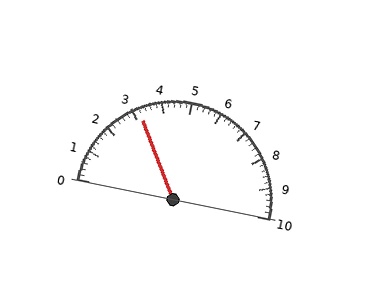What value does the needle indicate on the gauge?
The needle indicates approximately 3.2.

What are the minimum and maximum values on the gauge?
The gauge ranges from 0 to 10.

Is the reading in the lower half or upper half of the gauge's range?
The reading is in the lower half of the range (0 to 10).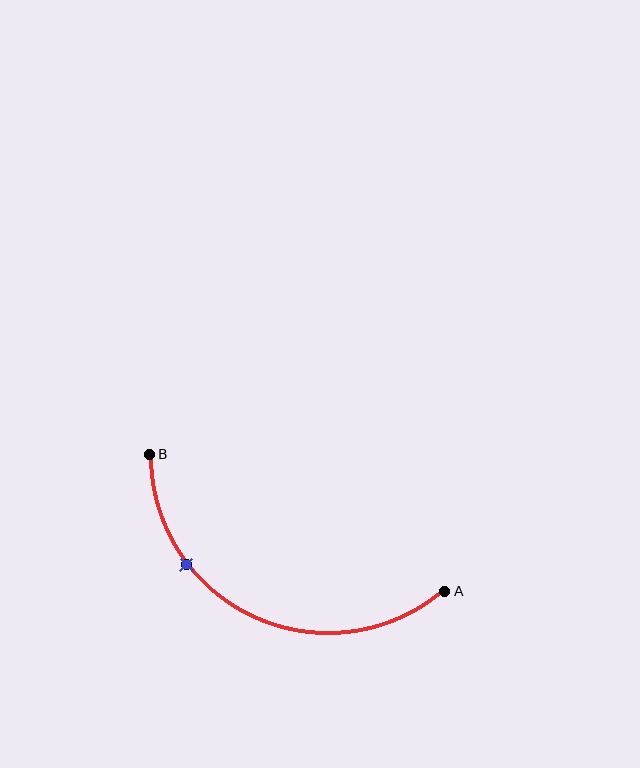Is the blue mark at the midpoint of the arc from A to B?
No. The blue mark lies on the arc but is closer to endpoint B. The arc midpoint would be at the point on the curve equidistant along the arc from both A and B.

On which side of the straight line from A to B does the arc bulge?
The arc bulges below the straight line connecting A and B.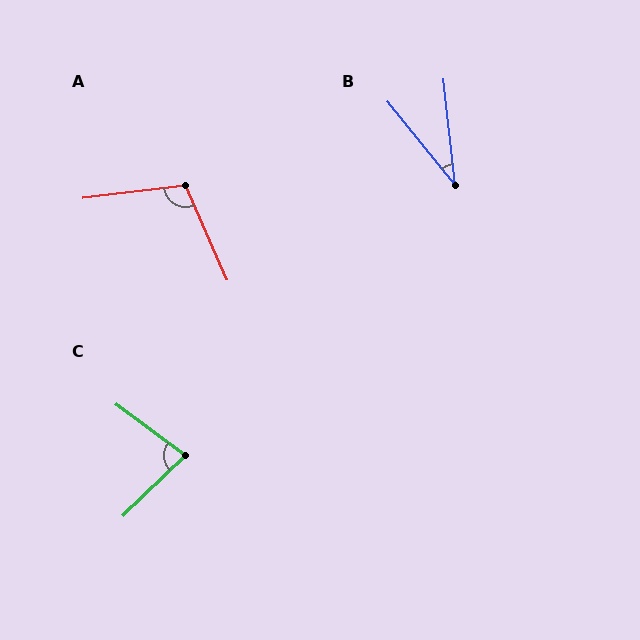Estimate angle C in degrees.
Approximately 80 degrees.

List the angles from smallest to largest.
B (33°), C (80°), A (107°).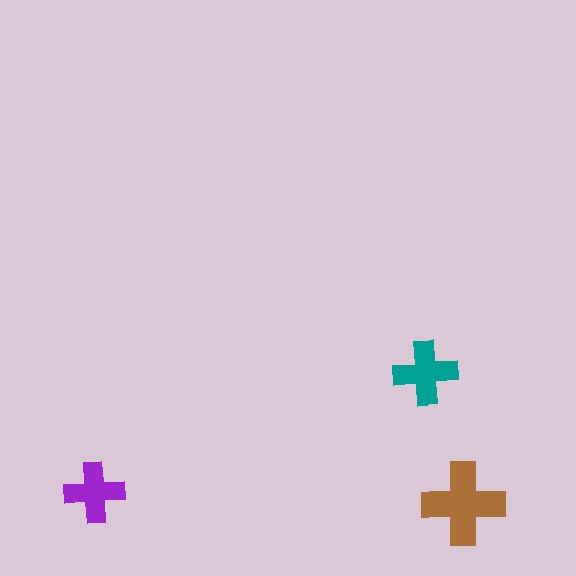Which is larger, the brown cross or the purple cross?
The brown one.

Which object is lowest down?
The brown cross is bottommost.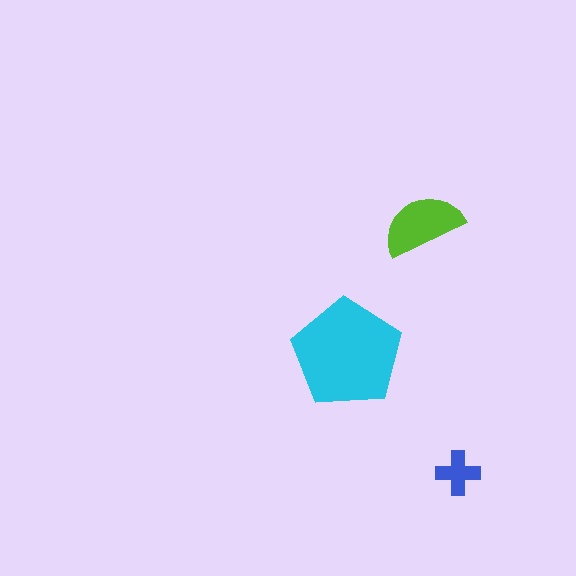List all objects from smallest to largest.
The blue cross, the lime semicircle, the cyan pentagon.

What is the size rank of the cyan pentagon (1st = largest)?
1st.